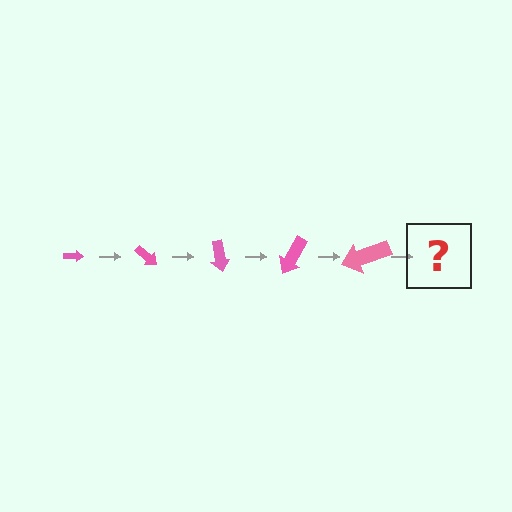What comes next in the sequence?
The next element should be an arrow, larger than the previous one and rotated 200 degrees from the start.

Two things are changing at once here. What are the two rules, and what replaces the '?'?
The two rules are that the arrow grows larger each step and it rotates 40 degrees each step. The '?' should be an arrow, larger than the previous one and rotated 200 degrees from the start.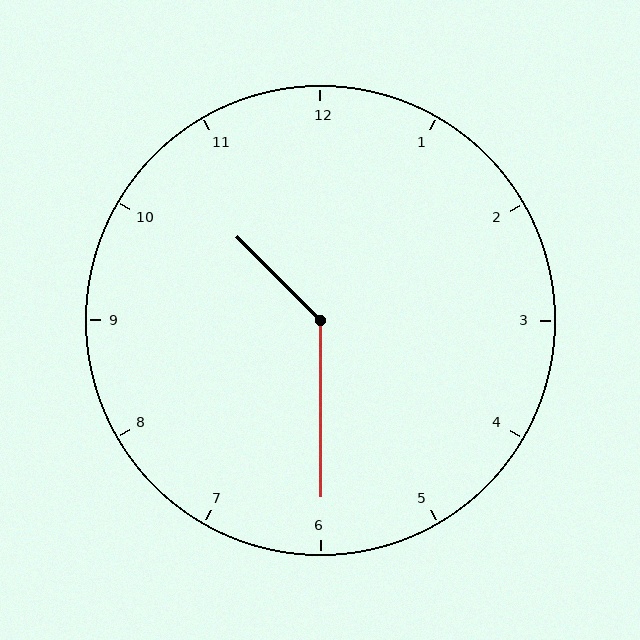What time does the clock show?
10:30.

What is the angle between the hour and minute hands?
Approximately 135 degrees.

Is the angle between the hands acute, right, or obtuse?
It is obtuse.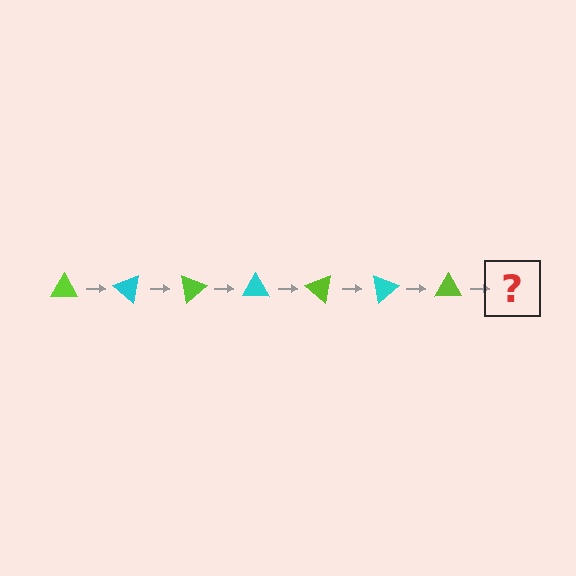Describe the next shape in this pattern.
It should be a cyan triangle, rotated 280 degrees from the start.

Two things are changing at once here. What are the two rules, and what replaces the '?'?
The two rules are that it rotates 40 degrees each step and the color cycles through lime and cyan. The '?' should be a cyan triangle, rotated 280 degrees from the start.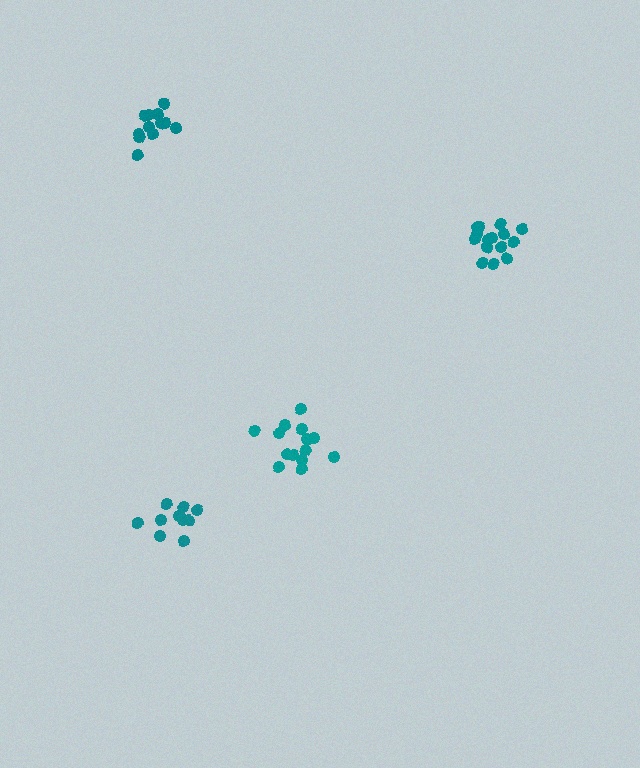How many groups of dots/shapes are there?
There are 4 groups.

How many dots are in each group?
Group 1: 10 dots, Group 2: 14 dots, Group 3: 12 dots, Group 4: 15 dots (51 total).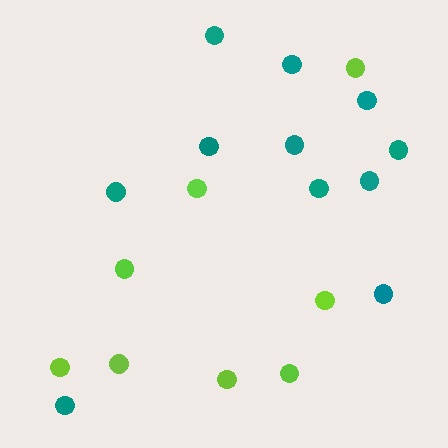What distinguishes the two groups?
There are 2 groups: one group of teal circles (11) and one group of lime circles (8).